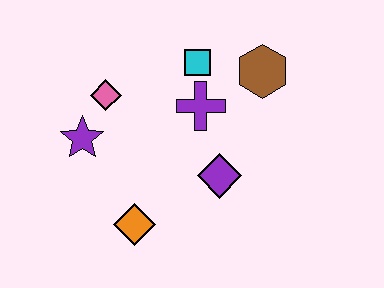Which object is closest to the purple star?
The pink diamond is closest to the purple star.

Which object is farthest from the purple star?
The brown hexagon is farthest from the purple star.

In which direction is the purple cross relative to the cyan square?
The purple cross is below the cyan square.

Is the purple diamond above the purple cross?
No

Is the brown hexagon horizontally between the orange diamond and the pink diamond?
No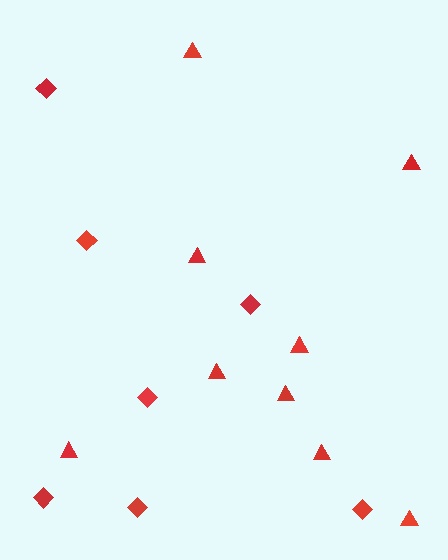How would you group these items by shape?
There are 2 groups: one group of triangles (9) and one group of diamonds (7).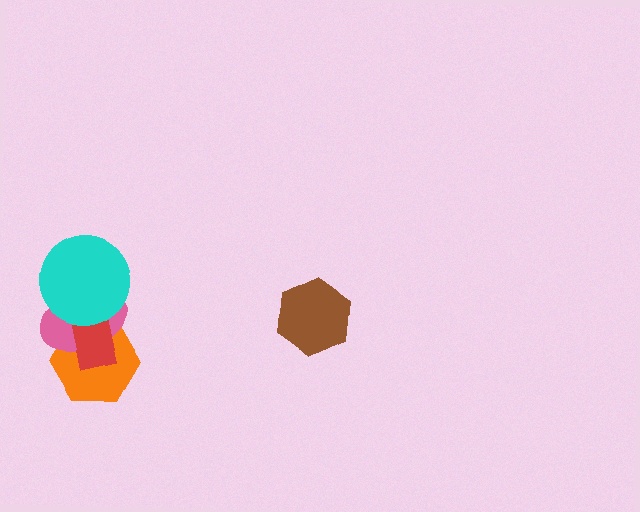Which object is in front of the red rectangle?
The cyan circle is in front of the red rectangle.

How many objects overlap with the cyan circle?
2 objects overlap with the cyan circle.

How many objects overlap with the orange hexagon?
2 objects overlap with the orange hexagon.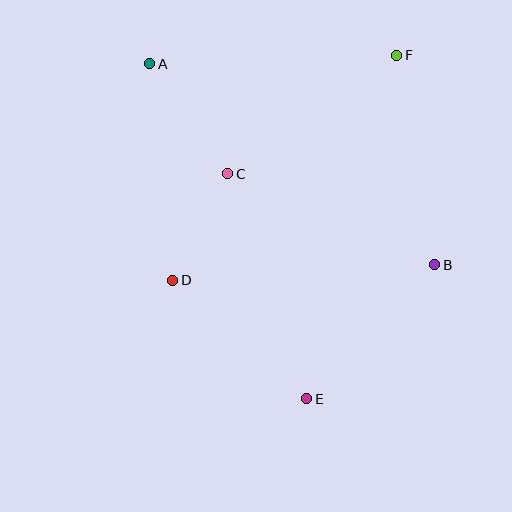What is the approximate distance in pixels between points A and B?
The distance between A and B is approximately 349 pixels.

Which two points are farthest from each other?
Points A and E are farthest from each other.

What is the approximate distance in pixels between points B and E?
The distance between B and E is approximately 185 pixels.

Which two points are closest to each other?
Points C and D are closest to each other.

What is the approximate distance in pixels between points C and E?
The distance between C and E is approximately 239 pixels.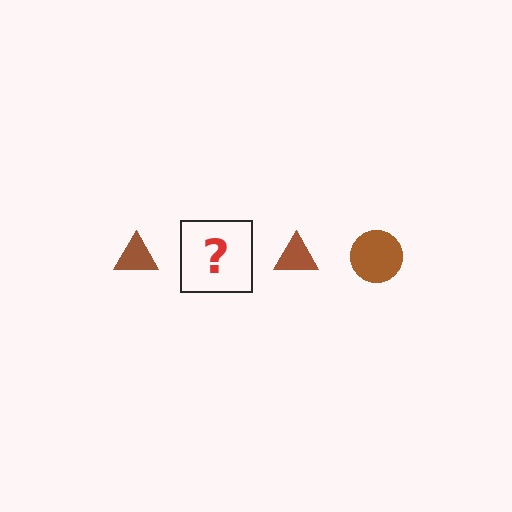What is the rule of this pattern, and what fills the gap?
The rule is that the pattern cycles through triangle, circle shapes in brown. The gap should be filled with a brown circle.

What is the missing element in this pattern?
The missing element is a brown circle.